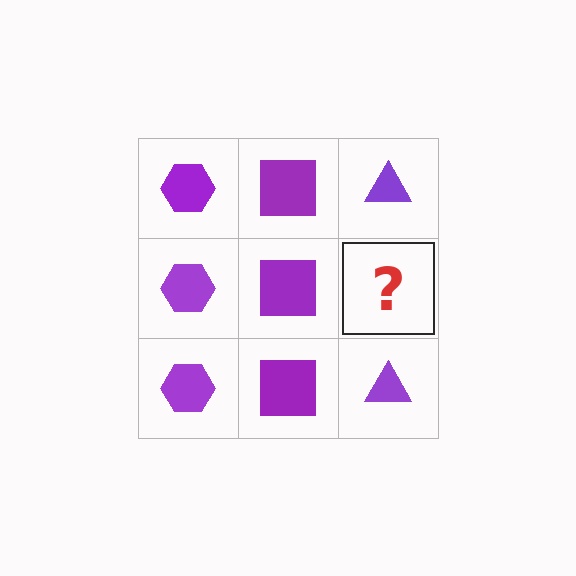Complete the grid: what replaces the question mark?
The question mark should be replaced with a purple triangle.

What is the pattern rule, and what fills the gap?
The rule is that each column has a consistent shape. The gap should be filled with a purple triangle.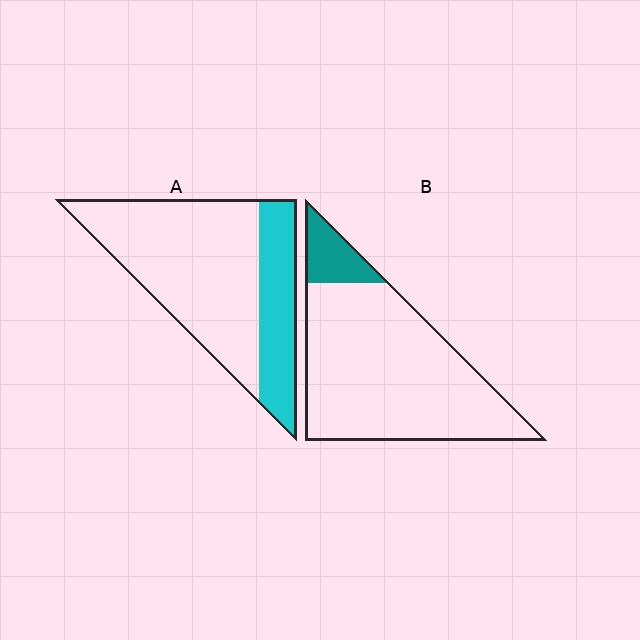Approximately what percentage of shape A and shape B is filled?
A is approximately 30% and B is approximately 10%.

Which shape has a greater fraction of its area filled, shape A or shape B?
Shape A.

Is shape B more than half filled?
No.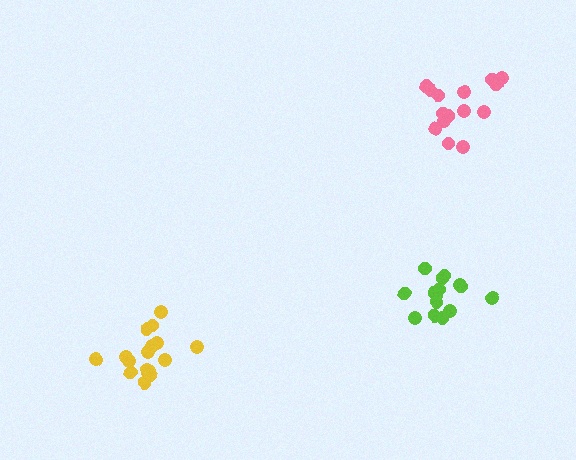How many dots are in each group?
Group 1: 15 dots, Group 2: 15 dots, Group 3: 16 dots (46 total).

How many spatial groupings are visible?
There are 3 spatial groupings.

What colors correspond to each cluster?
The clusters are colored: pink, lime, yellow.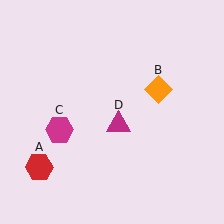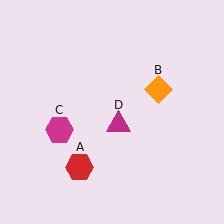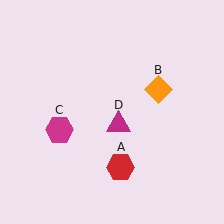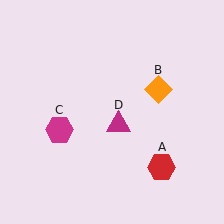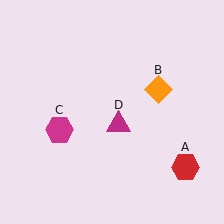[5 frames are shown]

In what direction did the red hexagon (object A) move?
The red hexagon (object A) moved right.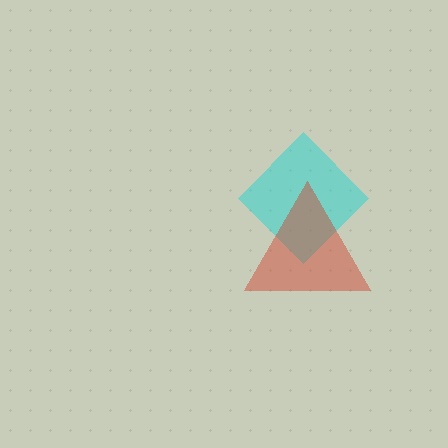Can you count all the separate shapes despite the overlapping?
Yes, there are 2 separate shapes.